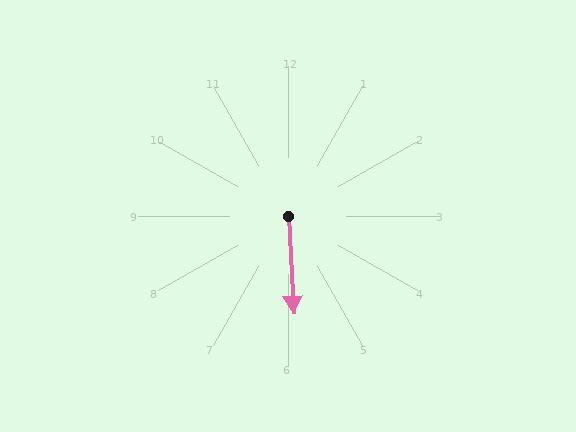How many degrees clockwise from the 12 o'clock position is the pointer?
Approximately 177 degrees.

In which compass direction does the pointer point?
South.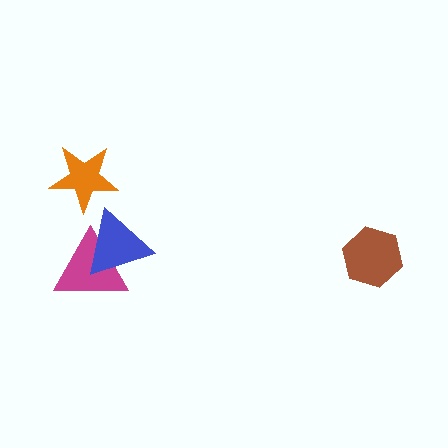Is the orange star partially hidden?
No, no other shape covers it.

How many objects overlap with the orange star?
0 objects overlap with the orange star.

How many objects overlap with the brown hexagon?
0 objects overlap with the brown hexagon.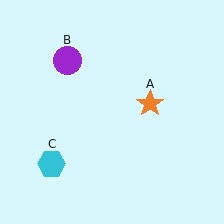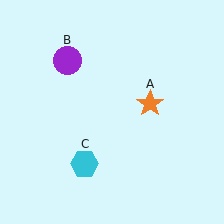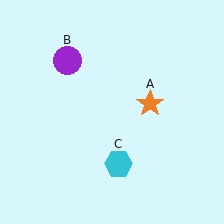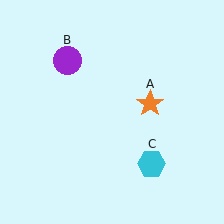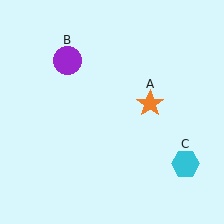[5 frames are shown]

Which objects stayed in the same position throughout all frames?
Orange star (object A) and purple circle (object B) remained stationary.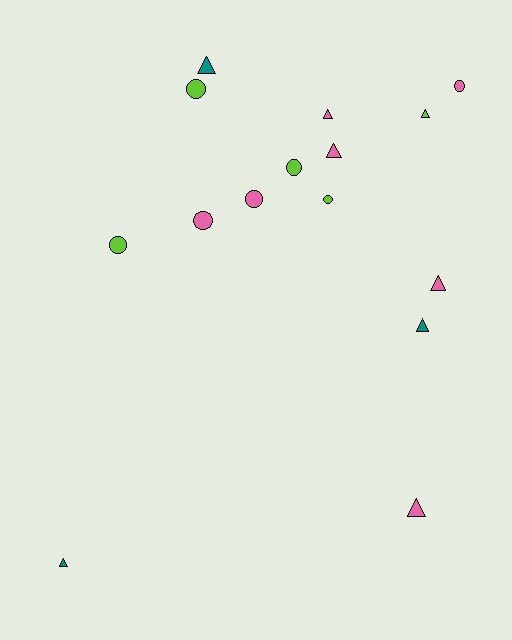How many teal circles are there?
There are no teal circles.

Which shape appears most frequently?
Triangle, with 8 objects.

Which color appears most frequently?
Pink, with 7 objects.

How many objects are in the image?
There are 15 objects.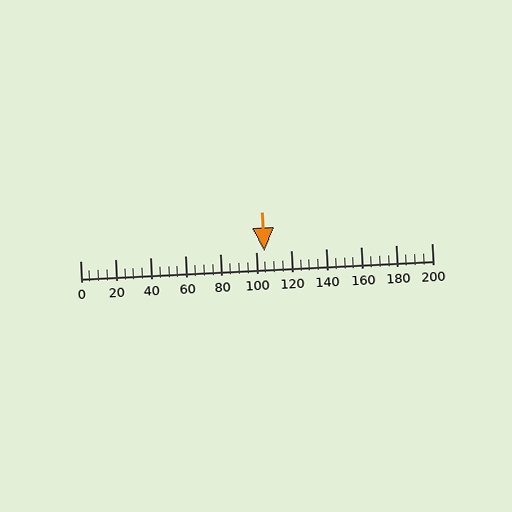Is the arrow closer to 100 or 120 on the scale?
The arrow is closer to 100.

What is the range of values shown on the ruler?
The ruler shows values from 0 to 200.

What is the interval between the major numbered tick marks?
The major tick marks are spaced 20 units apart.